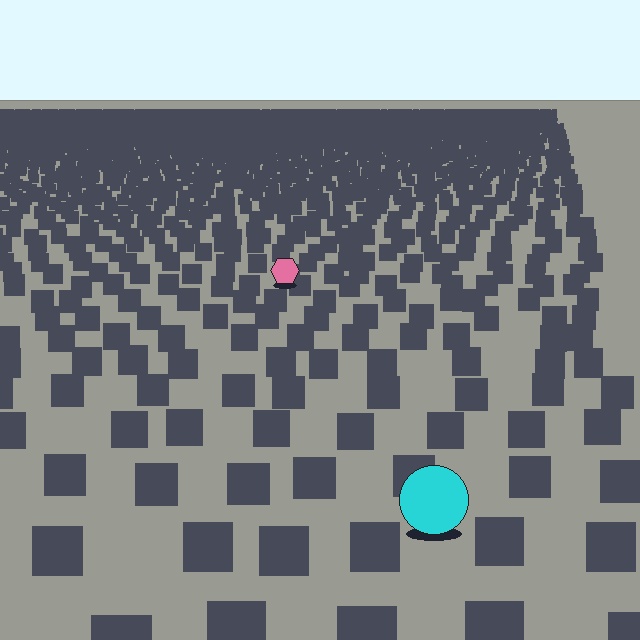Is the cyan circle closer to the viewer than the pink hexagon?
Yes. The cyan circle is closer — you can tell from the texture gradient: the ground texture is coarser near it.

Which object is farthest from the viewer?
The pink hexagon is farthest from the viewer. It appears smaller and the ground texture around it is denser.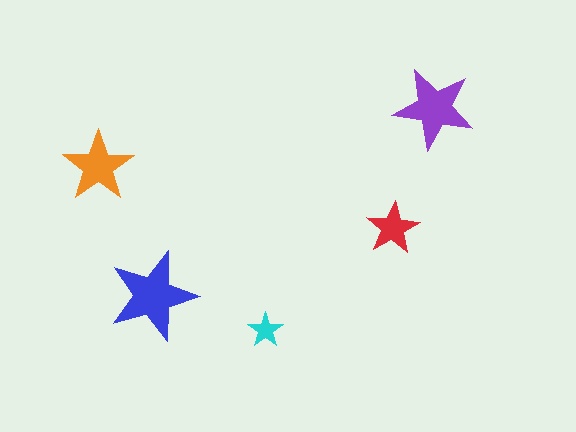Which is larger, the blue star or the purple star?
The blue one.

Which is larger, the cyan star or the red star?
The red one.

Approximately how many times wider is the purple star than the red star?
About 1.5 times wider.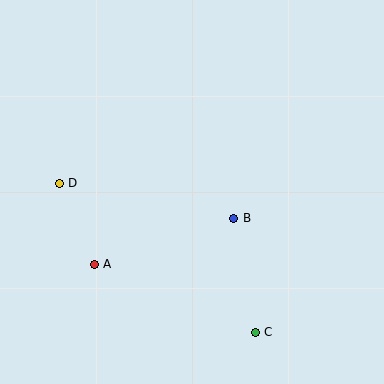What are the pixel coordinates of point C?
Point C is at (255, 332).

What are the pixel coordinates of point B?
Point B is at (234, 218).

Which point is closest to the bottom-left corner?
Point A is closest to the bottom-left corner.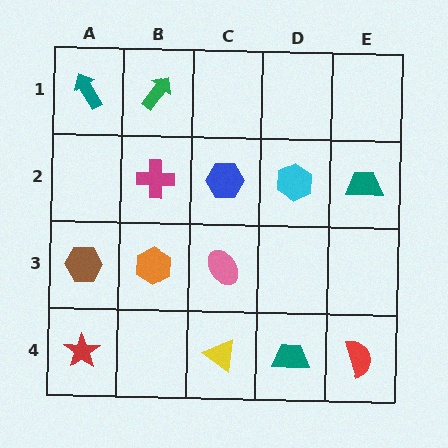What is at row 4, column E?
A red semicircle.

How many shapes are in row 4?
4 shapes.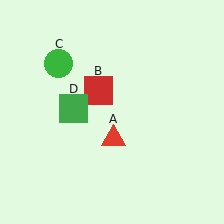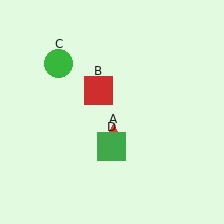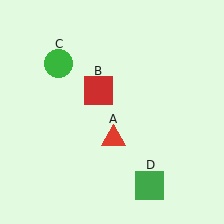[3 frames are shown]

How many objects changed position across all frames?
1 object changed position: green square (object D).